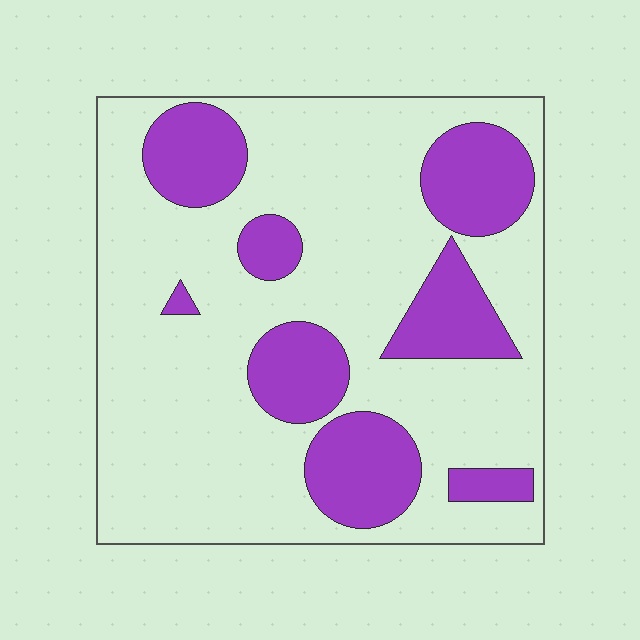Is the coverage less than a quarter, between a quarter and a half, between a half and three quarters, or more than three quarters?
Between a quarter and a half.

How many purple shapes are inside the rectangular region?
8.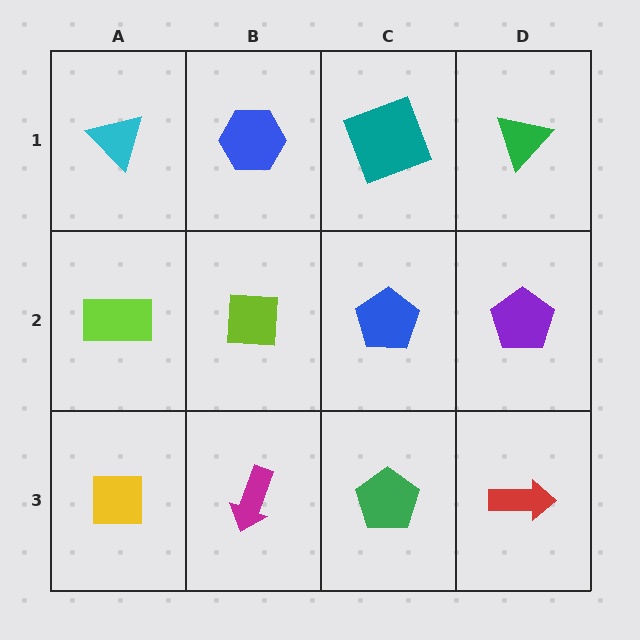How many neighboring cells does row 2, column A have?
3.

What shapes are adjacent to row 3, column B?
A lime square (row 2, column B), a yellow square (row 3, column A), a green pentagon (row 3, column C).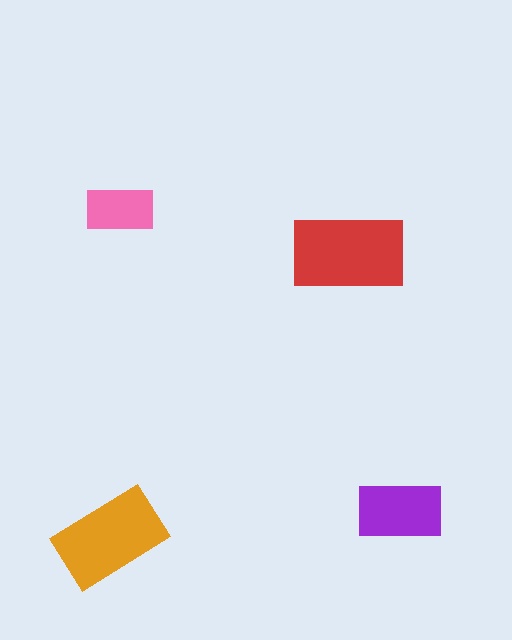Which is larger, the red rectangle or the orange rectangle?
The red one.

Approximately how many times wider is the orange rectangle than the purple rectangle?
About 1.5 times wider.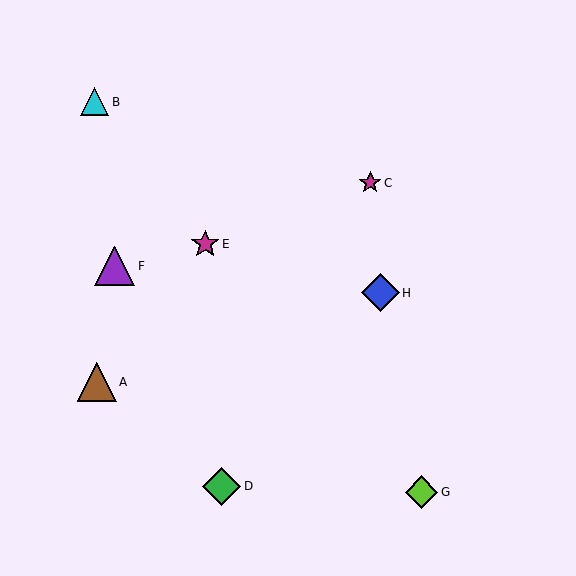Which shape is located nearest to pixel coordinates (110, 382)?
The brown triangle (labeled A) at (97, 382) is nearest to that location.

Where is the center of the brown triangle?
The center of the brown triangle is at (97, 382).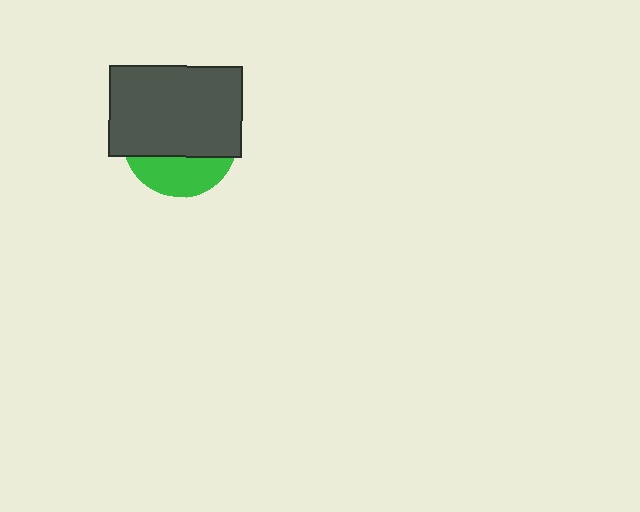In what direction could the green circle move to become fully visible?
The green circle could move down. That would shift it out from behind the dark gray rectangle entirely.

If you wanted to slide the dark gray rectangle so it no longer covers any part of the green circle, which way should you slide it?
Slide it up — that is the most direct way to separate the two shapes.